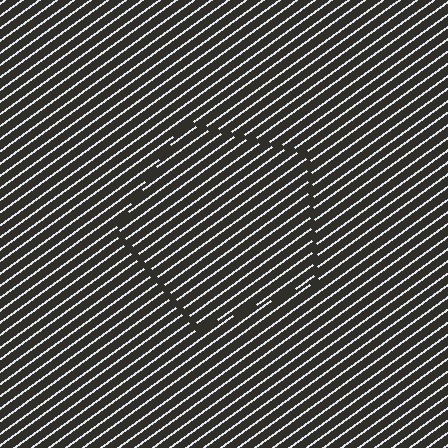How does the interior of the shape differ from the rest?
The interior of the shape contains the same grating, shifted by half a period — the contour is defined by the phase discontinuity where line-ends from the inner and outer gratings abut.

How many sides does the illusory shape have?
5 sides — the line-ends trace a pentagon.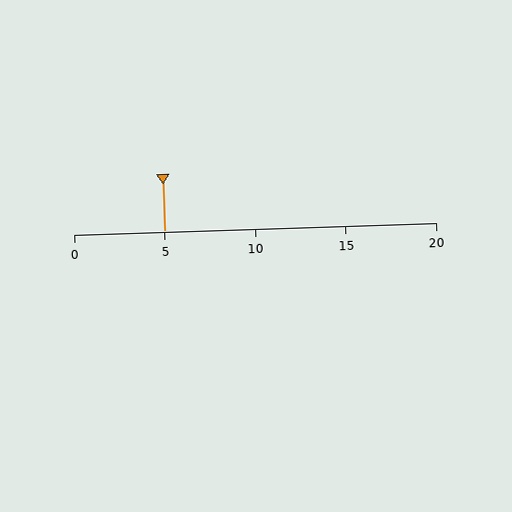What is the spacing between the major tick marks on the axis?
The major ticks are spaced 5 apart.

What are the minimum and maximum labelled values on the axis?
The axis runs from 0 to 20.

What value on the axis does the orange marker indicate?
The marker indicates approximately 5.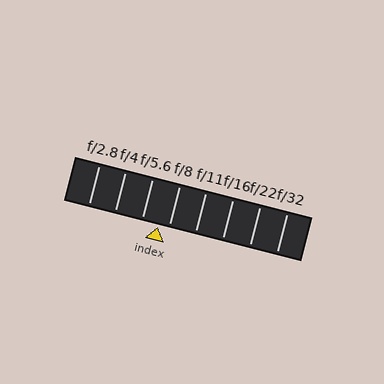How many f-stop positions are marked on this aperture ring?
There are 8 f-stop positions marked.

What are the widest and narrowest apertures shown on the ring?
The widest aperture shown is f/2.8 and the narrowest is f/32.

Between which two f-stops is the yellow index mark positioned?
The index mark is between f/5.6 and f/8.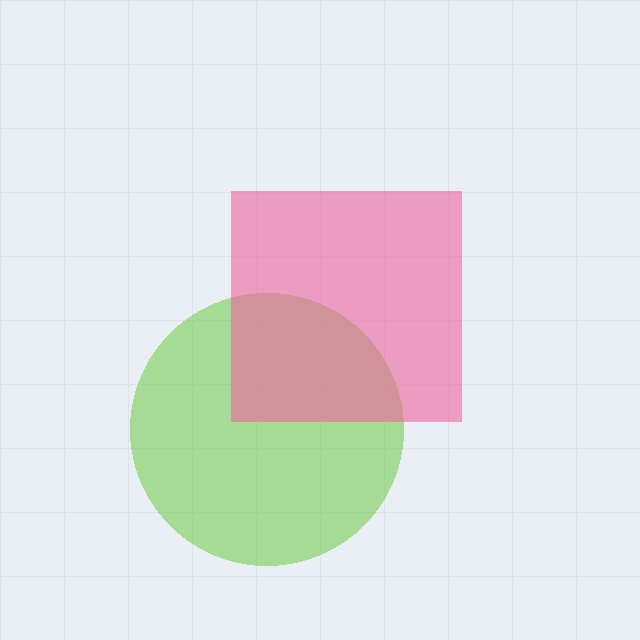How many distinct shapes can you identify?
There are 2 distinct shapes: a lime circle, a pink square.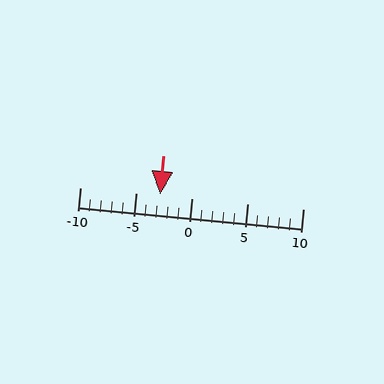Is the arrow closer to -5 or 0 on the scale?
The arrow is closer to -5.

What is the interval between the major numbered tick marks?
The major tick marks are spaced 5 units apart.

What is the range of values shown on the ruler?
The ruler shows values from -10 to 10.